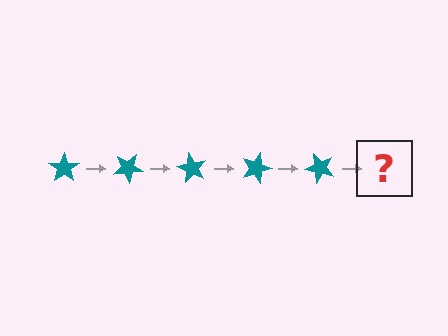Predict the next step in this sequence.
The next step is a teal star rotated 150 degrees.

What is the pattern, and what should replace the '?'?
The pattern is that the star rotates 30 degrees each step. The '?' should be a teal star rotated 150 degrees.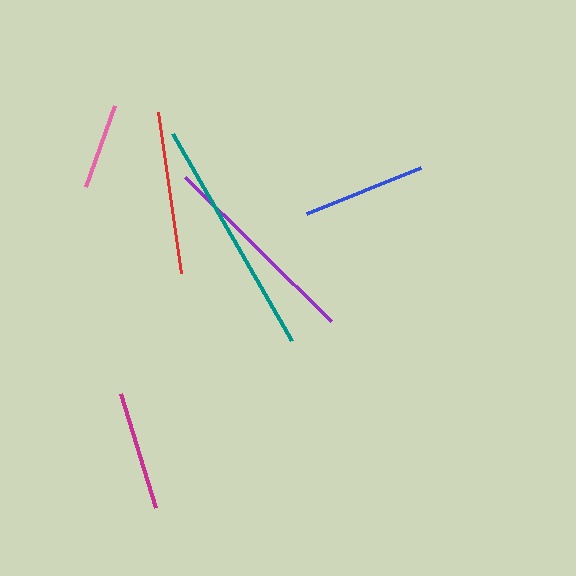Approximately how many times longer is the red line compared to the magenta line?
The red line is approximately 1.4 times the length of the magenta line.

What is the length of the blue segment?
The blue segment is approximately 123 pixels long.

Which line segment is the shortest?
The pink line is the shortest at approximately 87 pixels.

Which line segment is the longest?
The teal line is the longest at approximately 239 pixels.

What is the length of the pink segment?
The pink segment is approximately 87 pixels long.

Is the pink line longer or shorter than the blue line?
The blue line is longer than the pink line.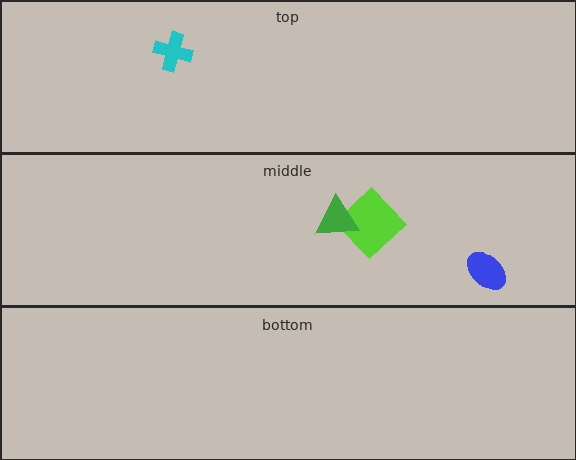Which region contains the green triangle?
The middle region.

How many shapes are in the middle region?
3.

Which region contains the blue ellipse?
The middle region.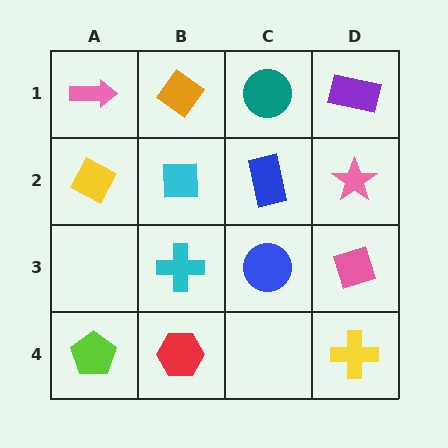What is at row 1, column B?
An orange diamond.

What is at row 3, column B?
A cyan cross.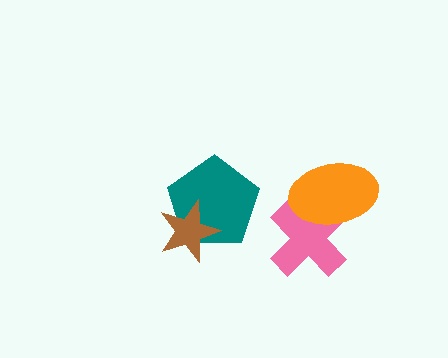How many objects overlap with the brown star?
1 object overlaps with the brown star.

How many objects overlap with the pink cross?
1 object overlaps with the pink cross.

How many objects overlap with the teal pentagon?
1 object overlaps with the teal pentagon.